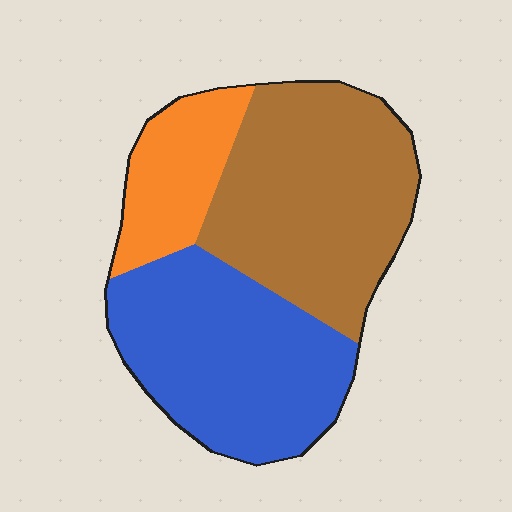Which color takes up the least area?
Orange, at roughly 15%.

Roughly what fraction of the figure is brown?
Brown takes up about two fifths (2/5) of the figure.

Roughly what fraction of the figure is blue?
Blue takes up about two fifths (2/5) of the figure.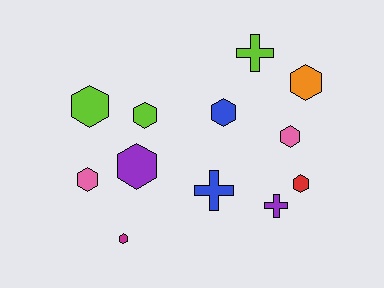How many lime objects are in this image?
There are 3 lime objects.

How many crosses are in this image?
There are 3 crosses.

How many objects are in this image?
There are 12 objects.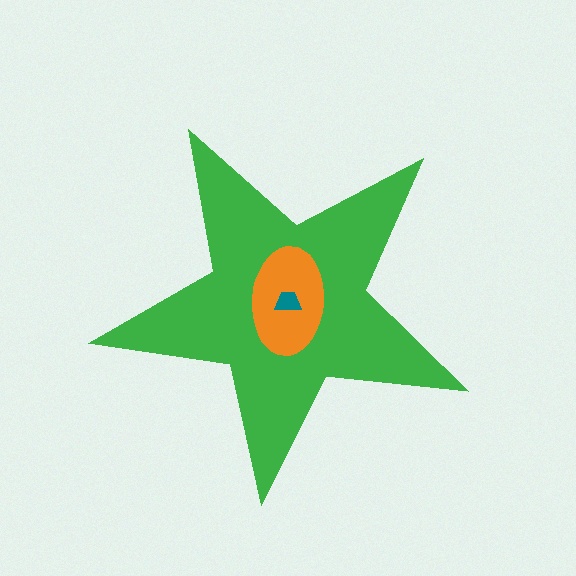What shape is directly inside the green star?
The orange ellipse.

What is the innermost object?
The teal trapezoid.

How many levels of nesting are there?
3.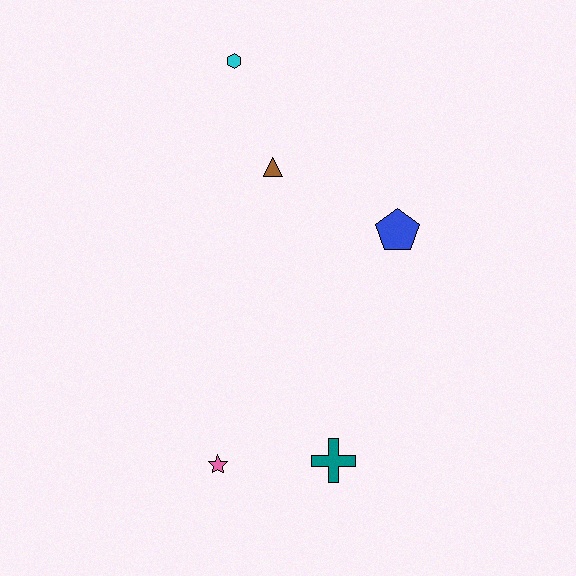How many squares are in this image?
There are no squares.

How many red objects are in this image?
There are no red objects.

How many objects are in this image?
There are 5 objects.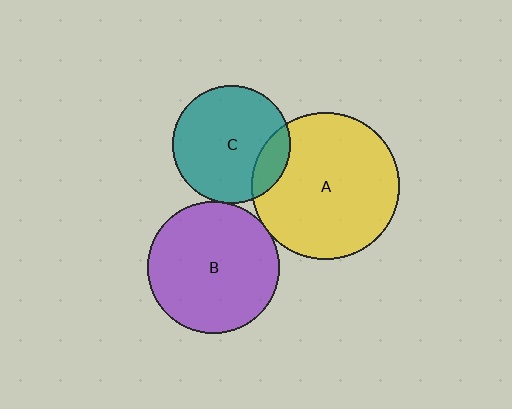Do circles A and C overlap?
Yes.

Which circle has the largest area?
Circle A (yellow).